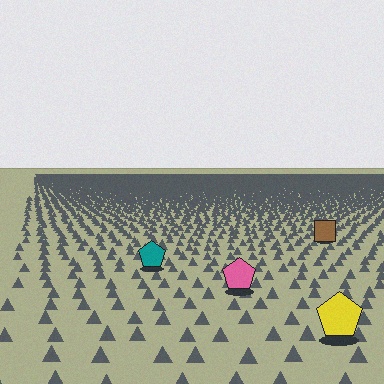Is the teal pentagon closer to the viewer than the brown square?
Yes. The teal pentagon is closer — you can tell from the texture gradient: the ground texture is coarser near it.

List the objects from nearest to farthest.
From nearest to farthest: the yellow pentagon, the pink pentagon, the teal pentagon, the brown square.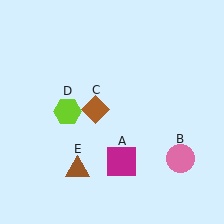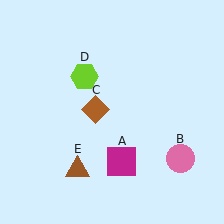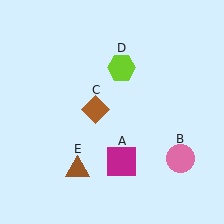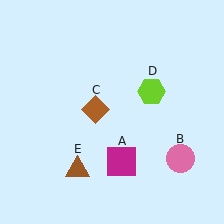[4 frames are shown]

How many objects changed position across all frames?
1 object changed position: lime hexagon (object D).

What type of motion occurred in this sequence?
The lime hexagon (object D) rotated clockwise around the center of the scene.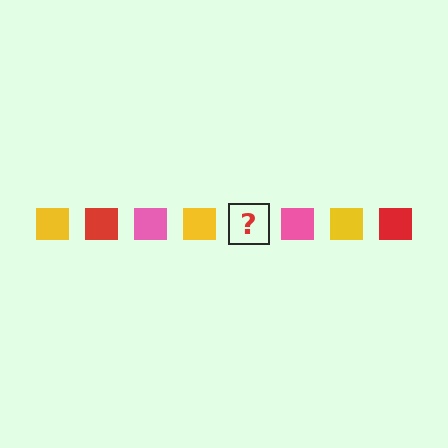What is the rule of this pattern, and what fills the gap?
The rule is that the pattern cycles through yellow, red, pink squares. The gap should be filled with a red square.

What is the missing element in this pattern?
The missing element is a red square.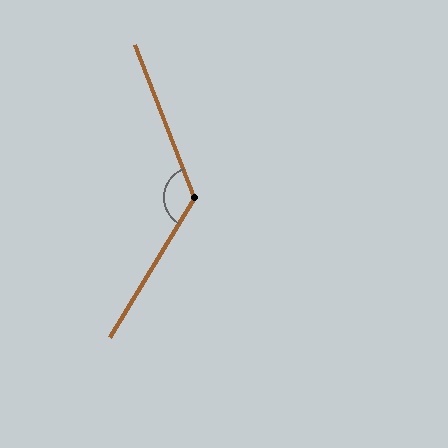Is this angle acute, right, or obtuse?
It is obtuse.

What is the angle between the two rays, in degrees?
Approximately 127 degrees.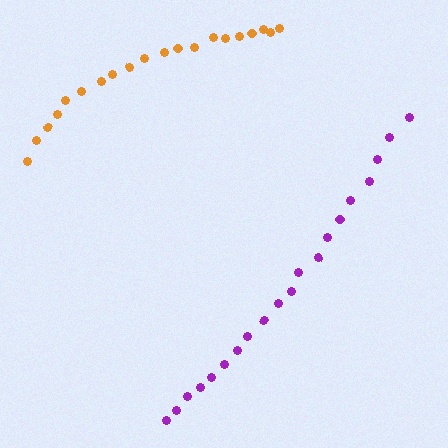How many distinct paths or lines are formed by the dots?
There are 2 distinct paths.